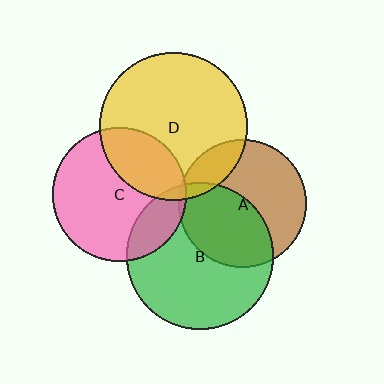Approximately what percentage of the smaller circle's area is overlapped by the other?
Approximately 45%.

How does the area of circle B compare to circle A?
Approximately 1.3 times.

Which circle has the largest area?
Circle D (yellow).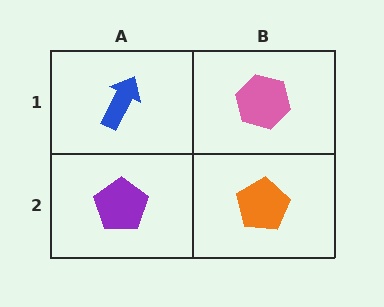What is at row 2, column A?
A purple pentagon.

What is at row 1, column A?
A blue arrow.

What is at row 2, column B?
An orange pentagon.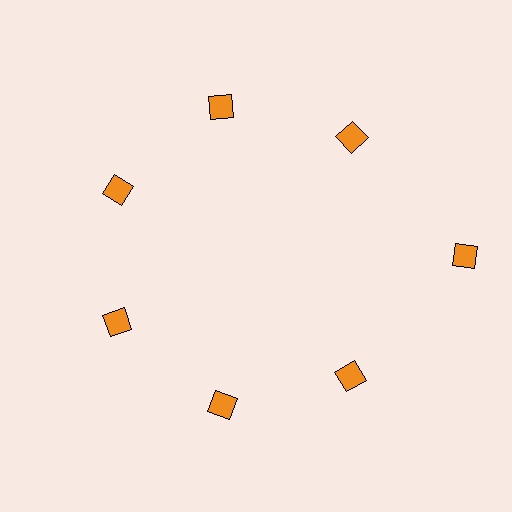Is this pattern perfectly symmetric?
No. The 7 orange diamonds are arranged in a ring, but one element near the 3 o'clock position is pushed outward from the center, breaking the 7-fold rotational symmetry.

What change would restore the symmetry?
The symmetry would be restored by moving it inward, back onto the ring so that all 7 diamonds sit at equal angles and equal distance from the center.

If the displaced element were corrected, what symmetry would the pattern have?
It would have 7-fold rotational symmetry — the pattern would map onto itself every 51 degrees.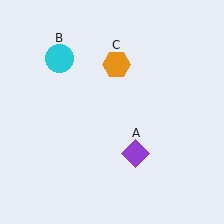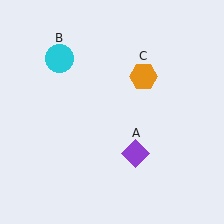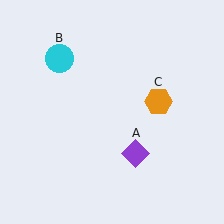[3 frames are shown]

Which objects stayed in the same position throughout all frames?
Purple diamond (object A) and cyan circle (object B) remained stationary.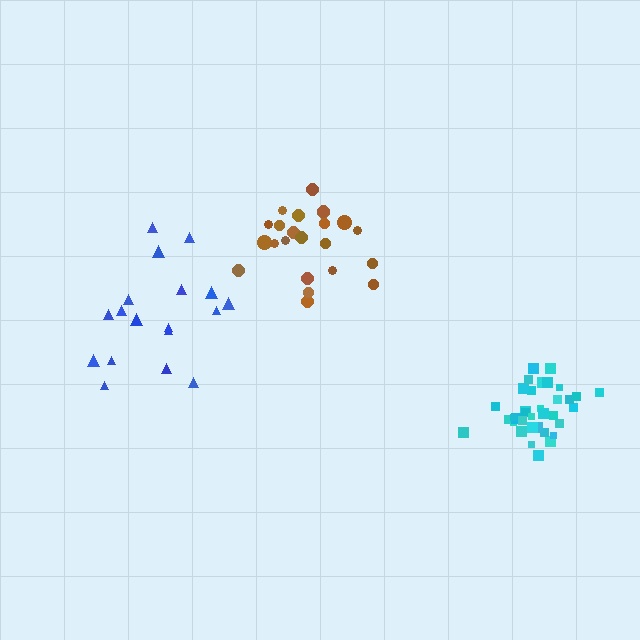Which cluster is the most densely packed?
Cyan.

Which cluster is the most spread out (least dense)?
Blue.